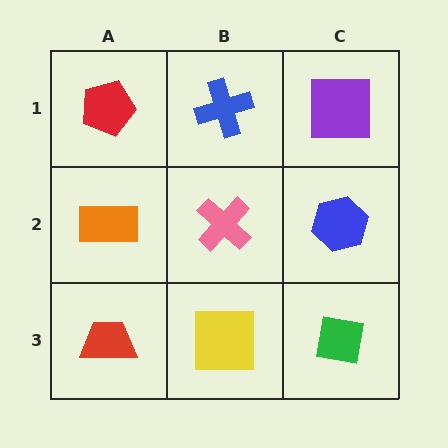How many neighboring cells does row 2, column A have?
3.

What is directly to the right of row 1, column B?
A purple square.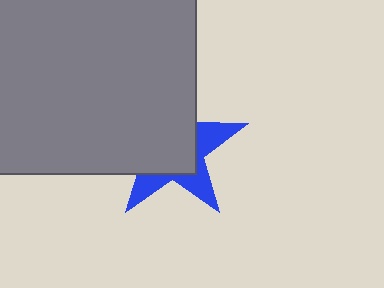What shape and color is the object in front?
The object in front is a gray square.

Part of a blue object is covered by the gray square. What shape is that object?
It is a star.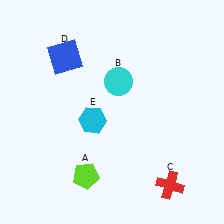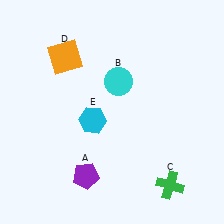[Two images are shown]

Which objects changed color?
A changed from lime to purple. C changed from red to green. D changed from blue to orange.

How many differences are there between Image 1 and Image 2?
There are 3 differences between the two images.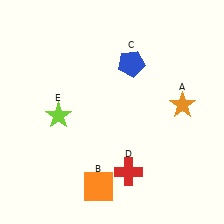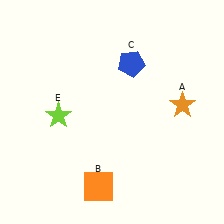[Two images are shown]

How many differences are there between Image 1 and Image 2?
There is 1 difference between the two images.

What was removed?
The red cross (D) was removed in Image 2.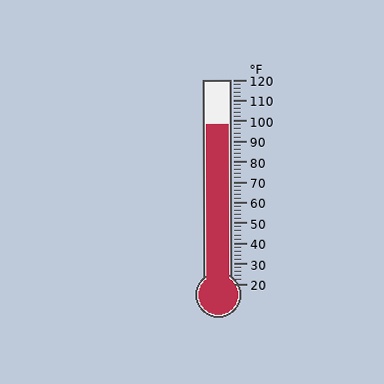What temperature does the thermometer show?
The thermometer shows approximately 98°F.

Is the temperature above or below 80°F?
The temperature is above 80°F.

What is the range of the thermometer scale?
The thermometer scale ranges from 20°F to 120°F.